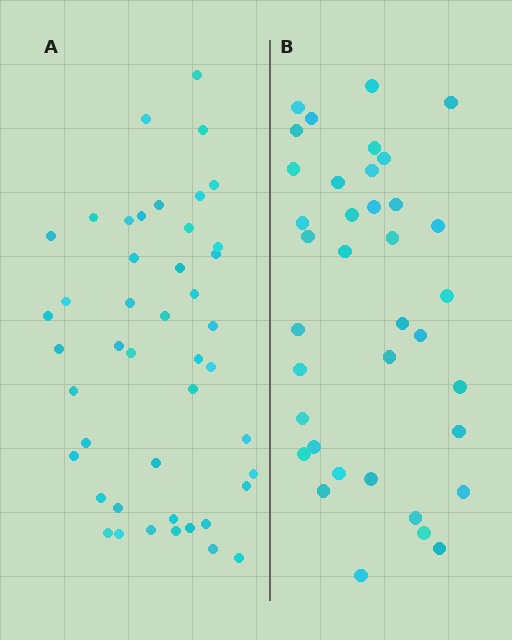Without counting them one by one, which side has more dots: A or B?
Region A (the left region) has more dots.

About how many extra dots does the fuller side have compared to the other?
Region A has roughly 8 or so more dots than region B.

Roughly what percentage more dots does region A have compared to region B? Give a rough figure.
About 20% more.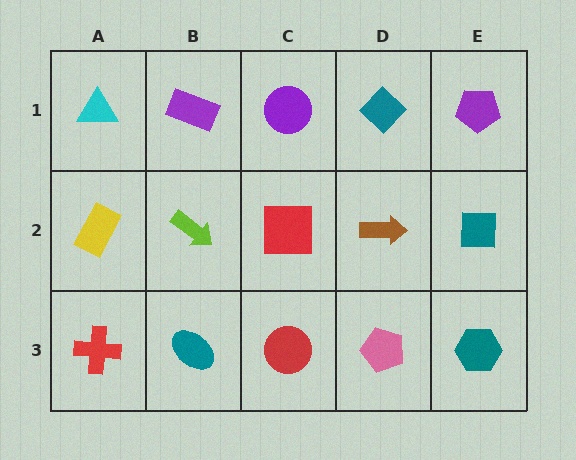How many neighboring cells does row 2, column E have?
3.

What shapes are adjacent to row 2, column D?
A teal diamond (row 1, column D), a pink pentagon (row 3, column D), a red square (row 2, column C), a teal square (row 2, column E).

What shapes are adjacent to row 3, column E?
A teal square (row 2, column E), a pink pentagon (row 3, column D).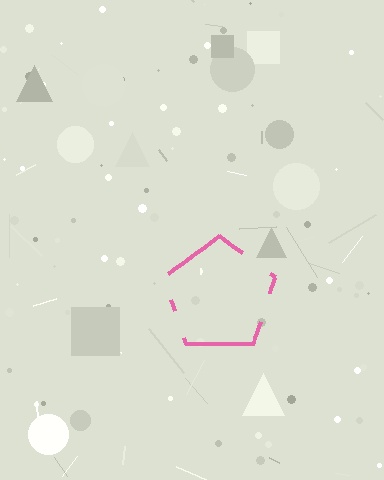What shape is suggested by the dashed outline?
The dashed outline suggests a pentagon.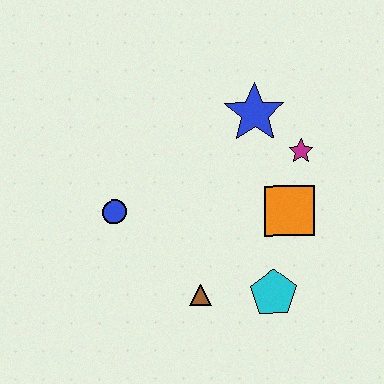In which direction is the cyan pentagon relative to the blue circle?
The cyan pentagon is to the right of the blue circle.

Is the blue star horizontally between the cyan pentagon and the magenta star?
No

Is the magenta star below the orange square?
No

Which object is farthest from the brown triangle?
The blue star is farthest from the brown triangle.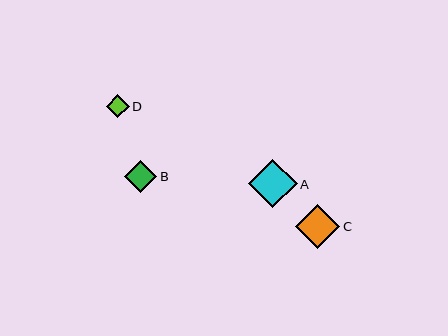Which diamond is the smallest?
Diamond D is the smallest with a size of approximately 23 pixels.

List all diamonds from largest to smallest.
From largest to smallest: A, C, B, D.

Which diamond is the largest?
Diamond A is the largest with a size of approximately 49 pixels.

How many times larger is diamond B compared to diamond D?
Diamond B is approximately 1.4 times the size of diamond D.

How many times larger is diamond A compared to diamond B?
Diamond A is approximately 1.5 times the size of diamond B.